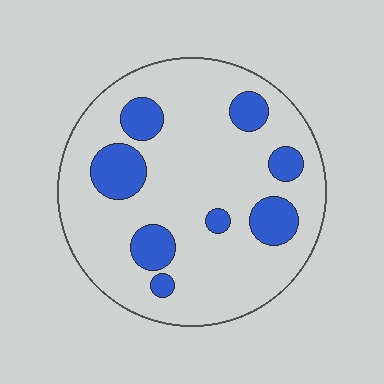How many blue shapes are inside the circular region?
8.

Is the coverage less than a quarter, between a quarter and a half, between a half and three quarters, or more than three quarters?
Less than a quarter.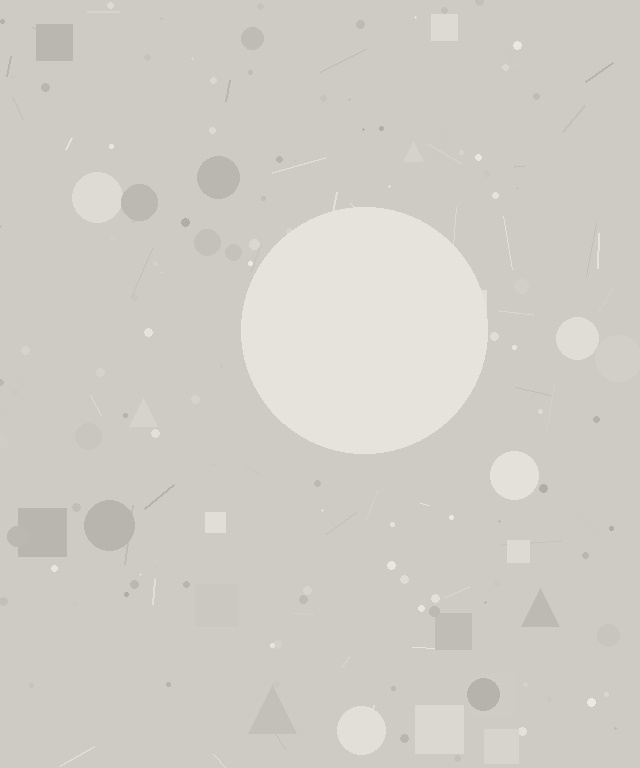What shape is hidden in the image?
A circle is hidden in the image.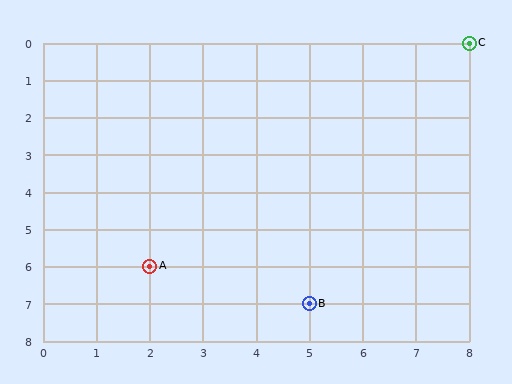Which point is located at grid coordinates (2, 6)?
Point A is at (2, 6).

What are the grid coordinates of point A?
Point A is at grid coordinates (2, 6).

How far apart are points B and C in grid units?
Points B and C are 3 columns and 7 rows apart (about 7.6 grid units diagonally).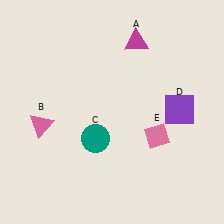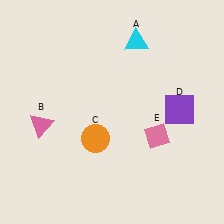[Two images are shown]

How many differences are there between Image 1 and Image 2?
There are 2 differences between the two images.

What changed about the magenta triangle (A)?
In Image 1, A is magenta. In Image 2, it changed to cyan.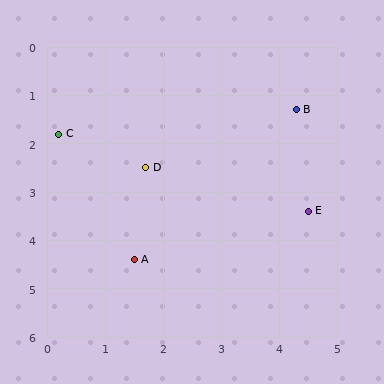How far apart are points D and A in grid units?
Points D and A are about 1.9 grid units apart.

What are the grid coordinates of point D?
Point D is at approximately (1.7, 2.5).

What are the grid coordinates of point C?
Point C is at approximately (0.2, 1.8).